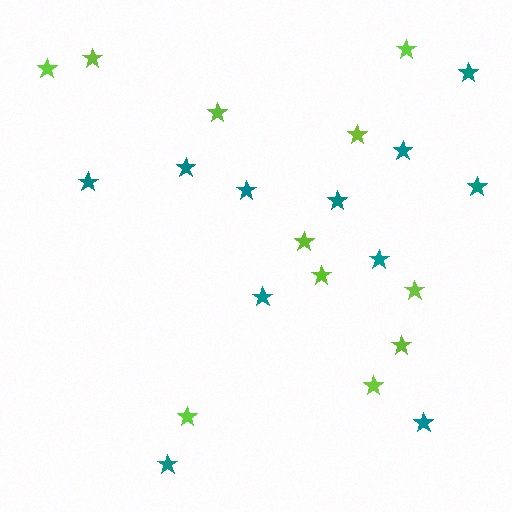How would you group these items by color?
There are 2 groups: one group of lime stars (11) and one group of teal stars (11).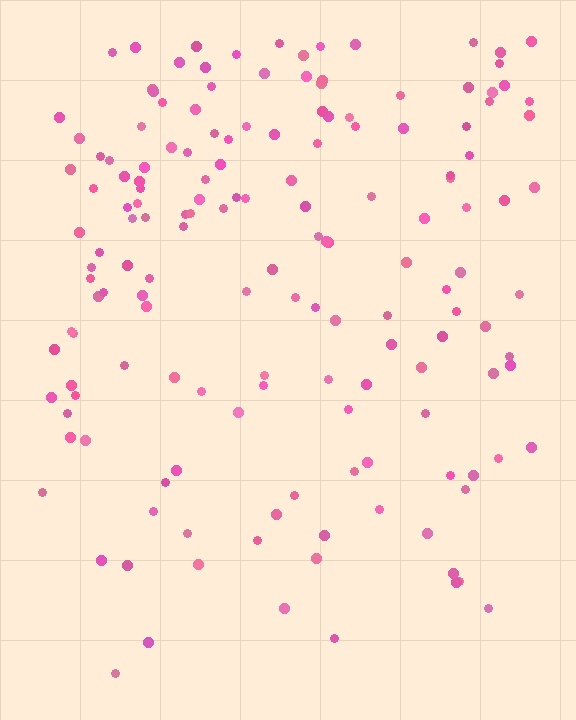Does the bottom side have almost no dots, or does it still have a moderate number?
Still a moderate number, just noticeably fewer than the top.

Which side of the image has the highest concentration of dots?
The top.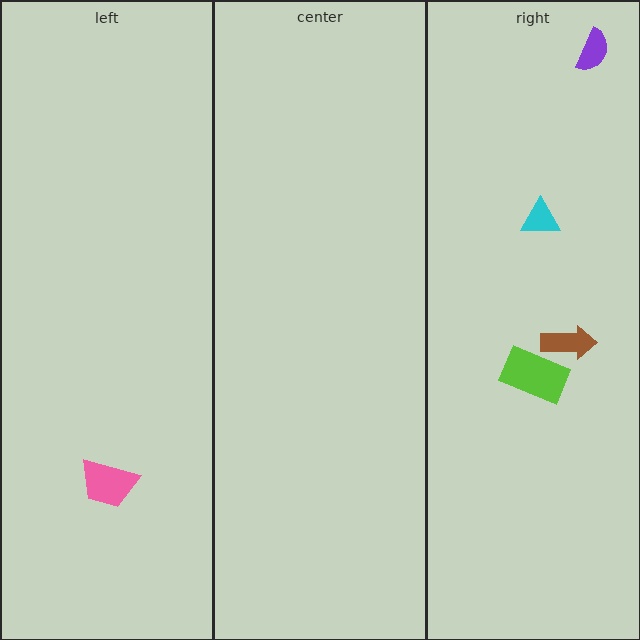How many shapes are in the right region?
4.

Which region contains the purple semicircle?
The right region.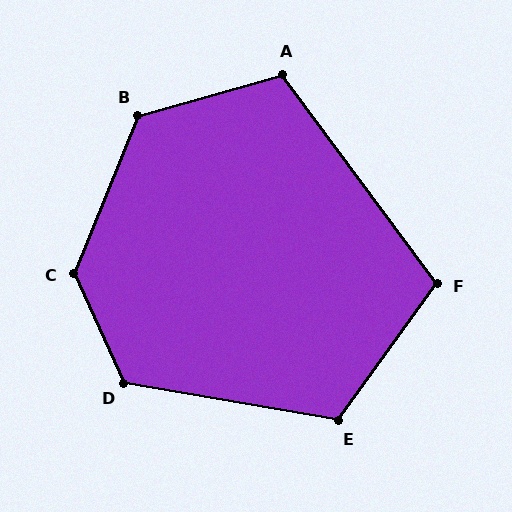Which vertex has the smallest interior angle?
F, at approximately 108 degrees.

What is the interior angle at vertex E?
Approximately 116 degrees (obtuse).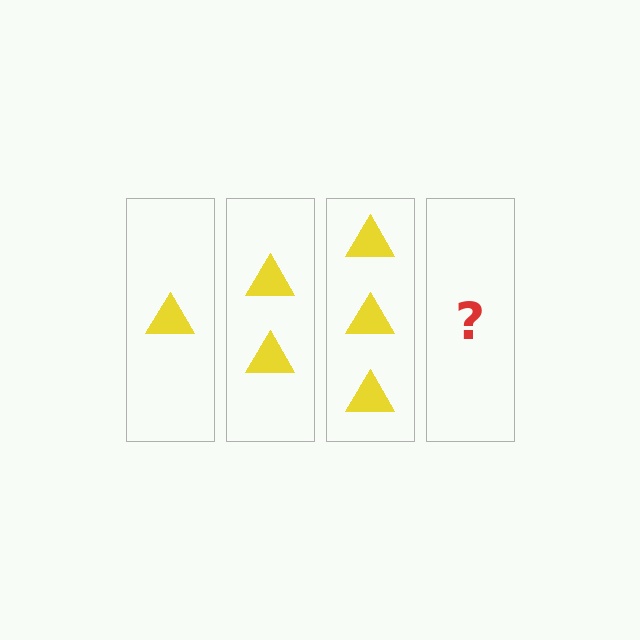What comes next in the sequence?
The next element should be 4 triangles.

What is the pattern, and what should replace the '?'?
The pattern is that each step adds one more triangle. The '?' should be 4 triangles.